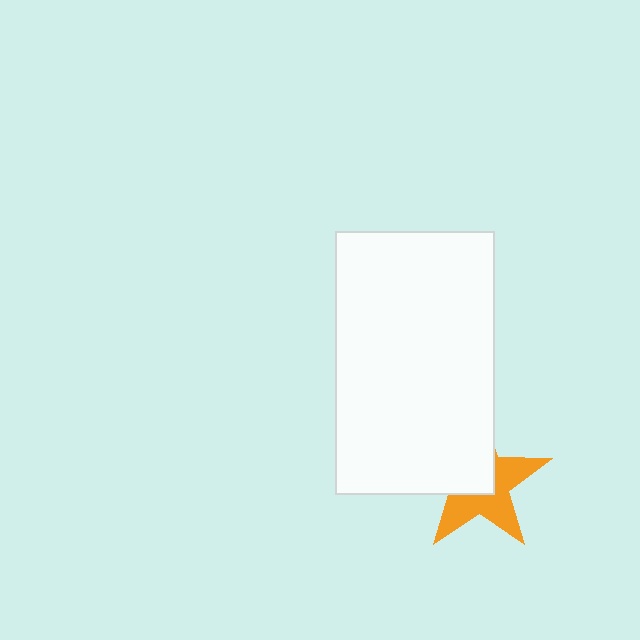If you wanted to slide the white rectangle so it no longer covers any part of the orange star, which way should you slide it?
Slide it toward the upper-left — that is the most direct way to separate the two shapes.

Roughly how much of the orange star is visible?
About half of it is visible (roughly 51%).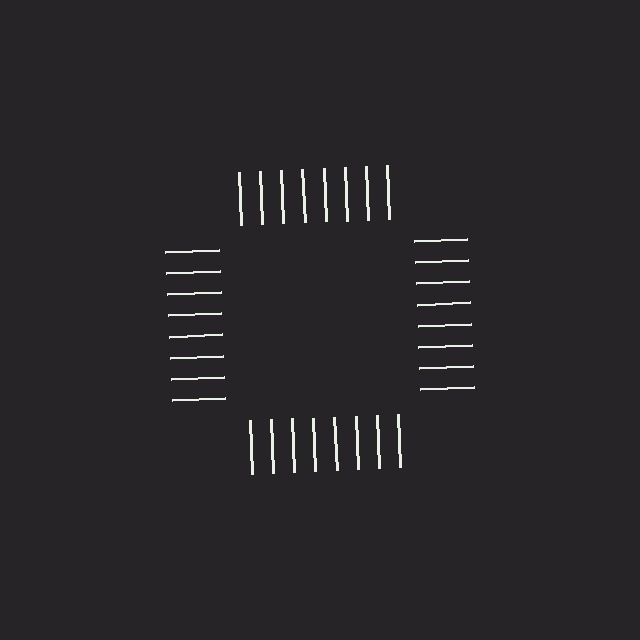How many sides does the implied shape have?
4 sides — the line-ends trace a square.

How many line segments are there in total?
32 — 8 along each of the 4 edges.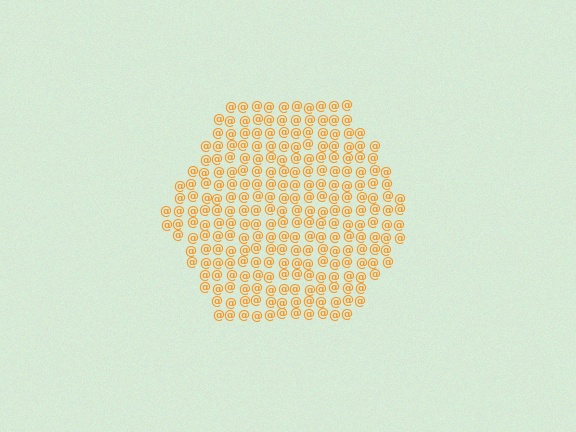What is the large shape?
The large shape is a hexagon.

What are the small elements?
The small elements are at signs.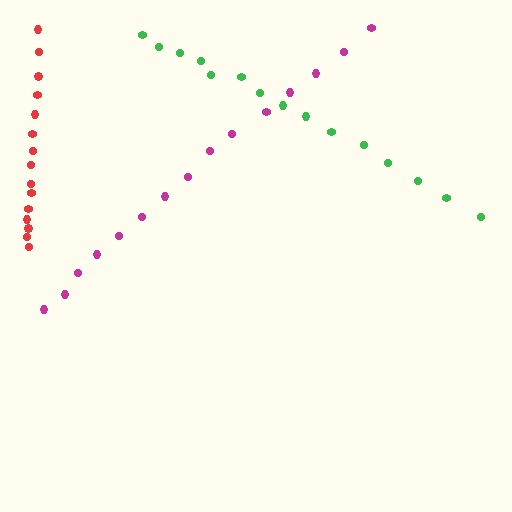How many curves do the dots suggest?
There are 3 distinct paths.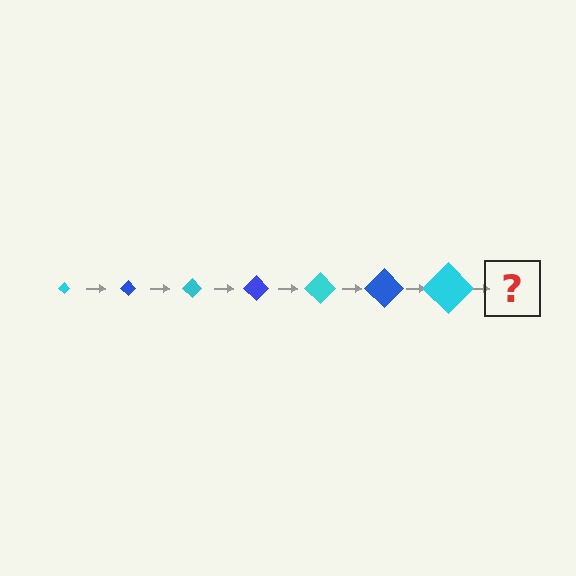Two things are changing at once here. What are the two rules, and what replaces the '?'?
The two rules are that the diamond grows larger each step and the color cycles through cyan and blue. The '?' should be a blue diamond, larger than the previous one.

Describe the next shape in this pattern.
It should be a blue diamond, larger than the previous one.